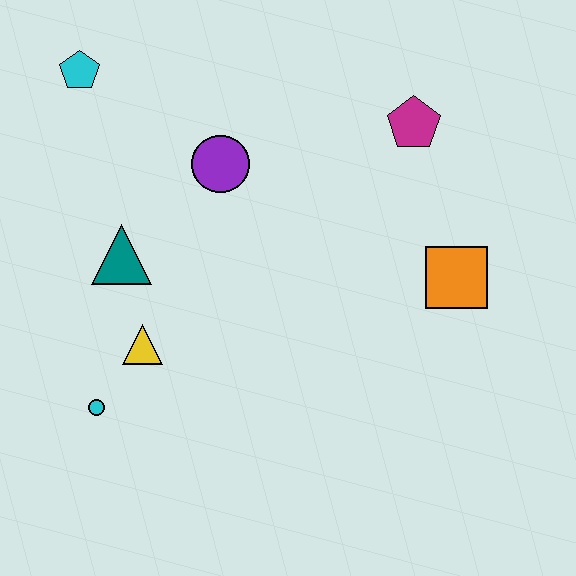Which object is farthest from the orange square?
The cyan pentagon is farthest from the orange square.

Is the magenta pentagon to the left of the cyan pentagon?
No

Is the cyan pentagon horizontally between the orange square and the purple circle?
No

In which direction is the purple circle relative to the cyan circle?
The purple circle is above the cyan circle.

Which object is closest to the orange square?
The magenta pentagon is closest to the orange square.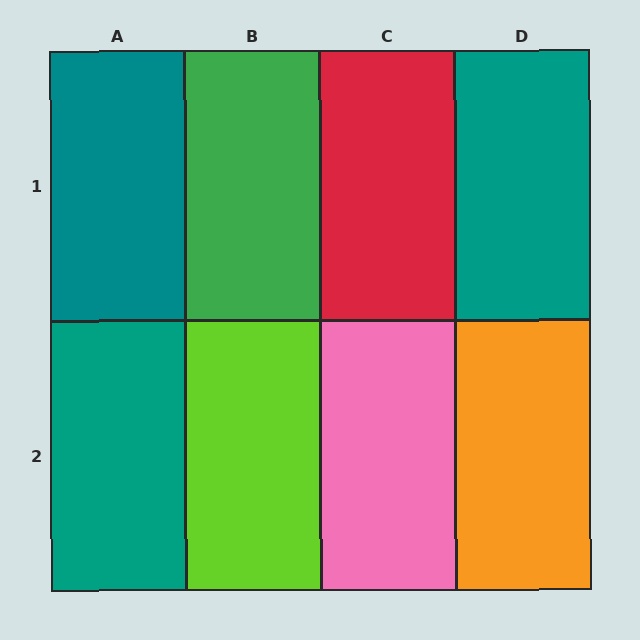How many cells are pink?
1 cell is pink.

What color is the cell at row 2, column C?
Pink.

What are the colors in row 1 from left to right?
Teal, green, red, teal.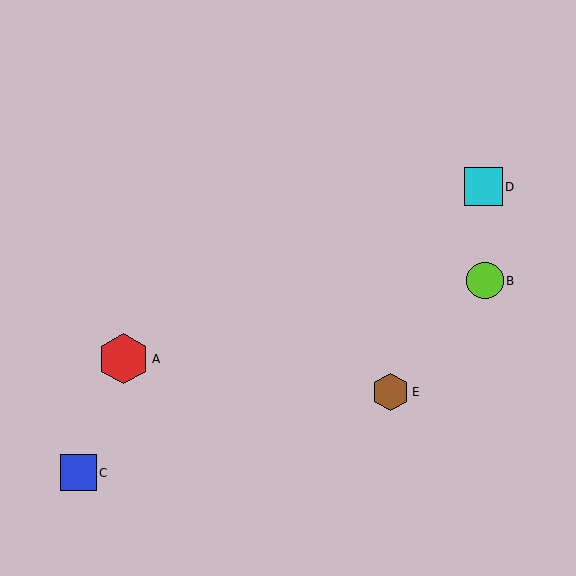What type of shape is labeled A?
Shape A is a red hexagon.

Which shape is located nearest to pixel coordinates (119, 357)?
The red hexagon (labeled A) at (124, 359) is nearest to that location.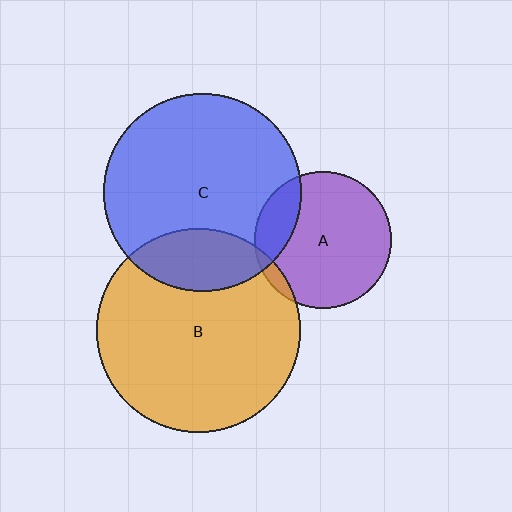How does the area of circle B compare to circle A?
Approximately 2.2 times.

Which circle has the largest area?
Circle B (orange).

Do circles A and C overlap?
Yes.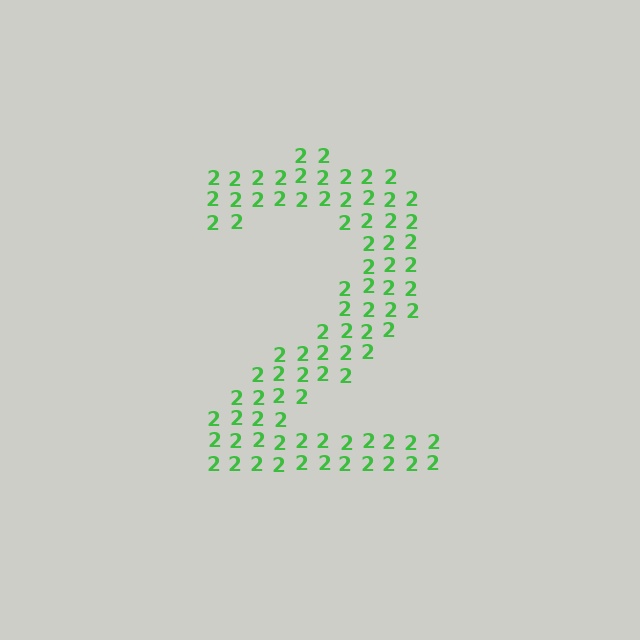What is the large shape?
The large shape is the digit 2.